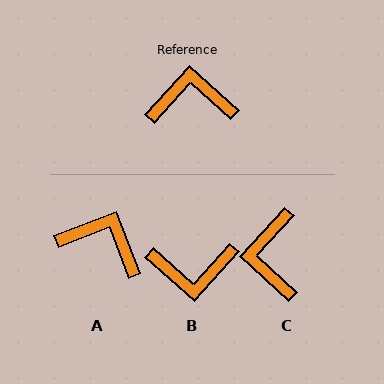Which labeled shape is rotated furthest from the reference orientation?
B, about 179 degrees away.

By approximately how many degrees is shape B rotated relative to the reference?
Approximately 179 degrees clockwise.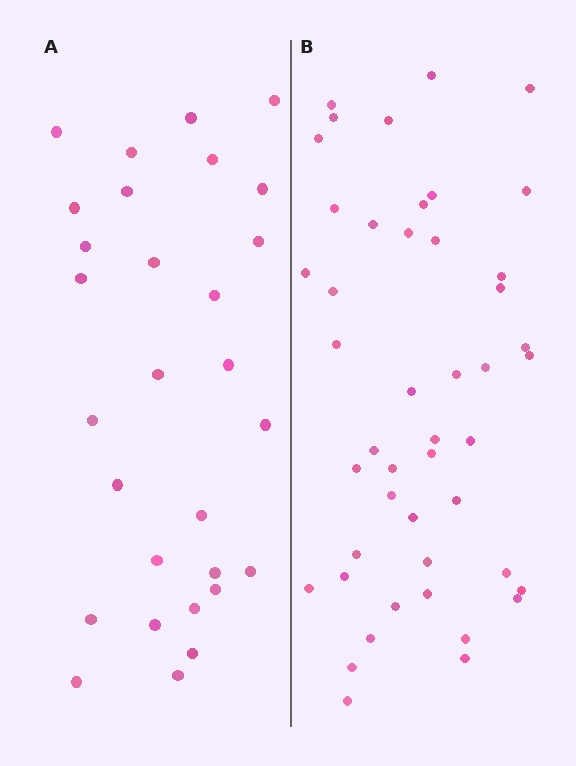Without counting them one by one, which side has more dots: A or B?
Region B (the right region) has more dots.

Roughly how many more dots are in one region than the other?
Region B has approximately 15 more dots than region A.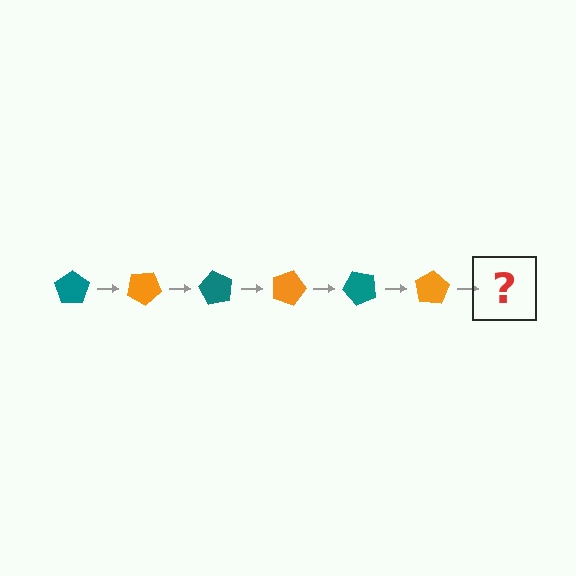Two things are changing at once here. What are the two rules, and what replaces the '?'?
The two rules are that it rotates 30 degrees each step and the color cycles through teal and orange. The '?' should be a teal pentagon, rotated 180 degrees from the start.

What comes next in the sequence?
The next element should be a teal pentagon, rotated 180 degrees from the start.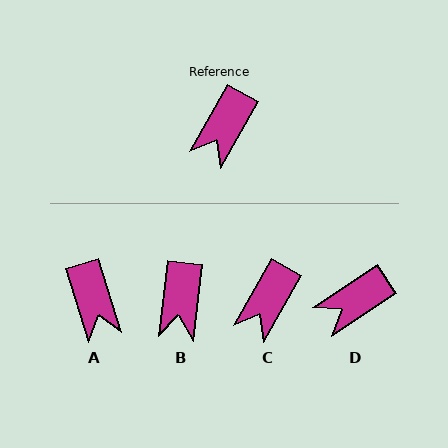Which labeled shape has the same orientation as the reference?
C.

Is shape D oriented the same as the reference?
No, it is off by about 27 degrees.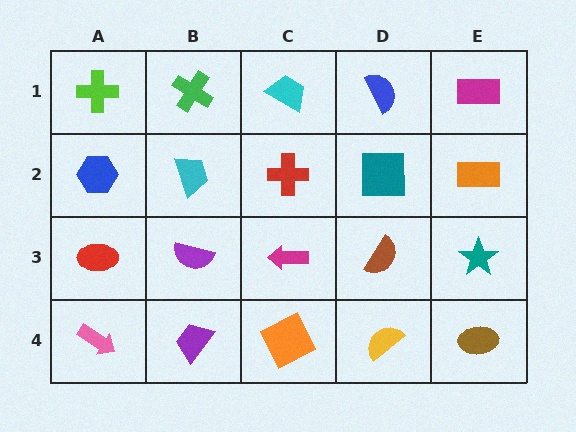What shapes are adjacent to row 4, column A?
A red ellipse (row 3, column A), a purple trapezoid (row 4, column B).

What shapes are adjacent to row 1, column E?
An orange rectangle (row 2, column E), a blue semicircle (row 1, column D).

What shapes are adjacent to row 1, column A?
A blue hexagon (row 2, column A), a green cross (row 1, column B).